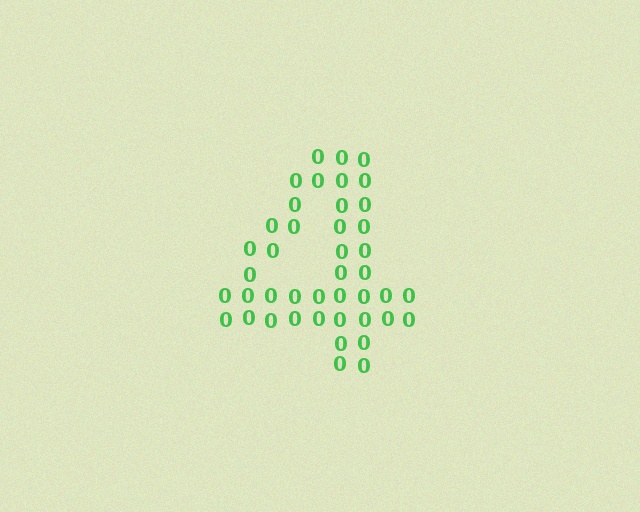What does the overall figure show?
The overall figure shows the digit 4.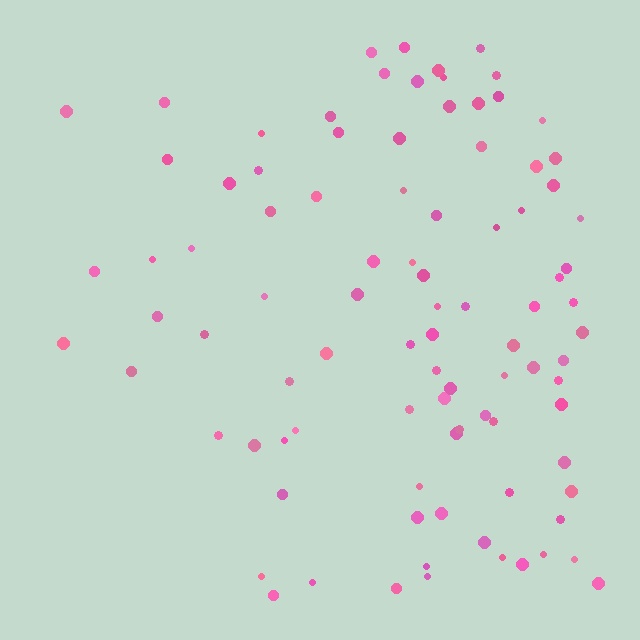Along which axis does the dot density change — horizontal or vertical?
Horizontal.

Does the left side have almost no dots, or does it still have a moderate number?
Still a moderate number, just noticeably fewer than the right.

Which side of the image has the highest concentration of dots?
The right.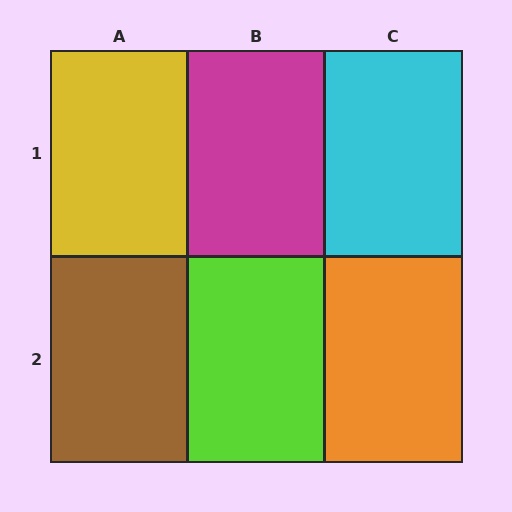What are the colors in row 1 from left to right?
Yellow, magenta, cyan.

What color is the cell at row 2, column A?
Brown.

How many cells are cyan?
1 cell is cyan.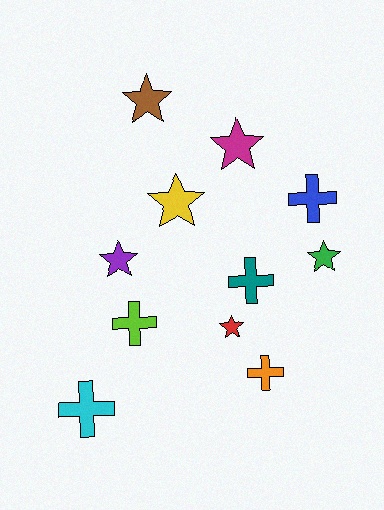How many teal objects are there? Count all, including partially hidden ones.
There is 1 teal object.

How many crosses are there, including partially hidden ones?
There are 5 crosses.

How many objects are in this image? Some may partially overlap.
There are 11 objects.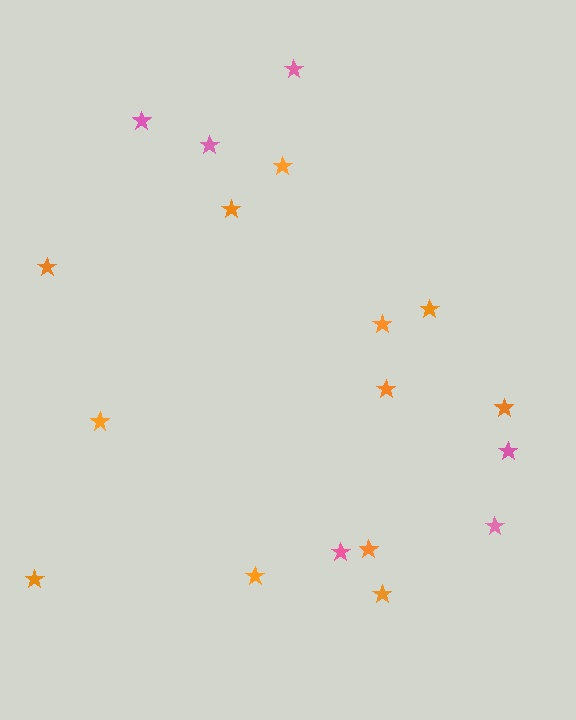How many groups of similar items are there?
There are 2 groups: one group of pink stars (6) and one group of orange stars (12).